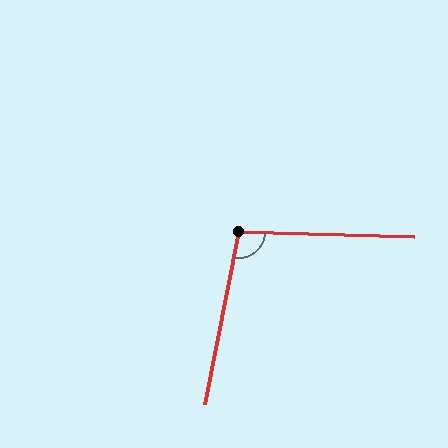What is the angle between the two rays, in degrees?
Approximately 100 degrees.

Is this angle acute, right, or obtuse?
It is obtuse.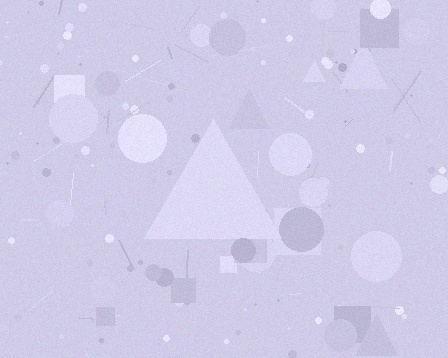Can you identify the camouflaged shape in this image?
The camouflaged shape is a triangle.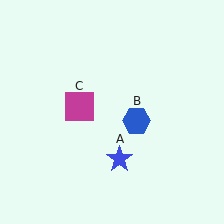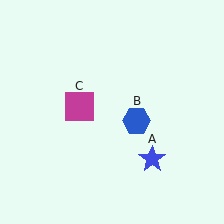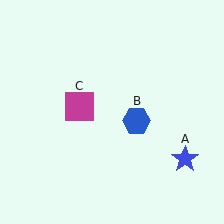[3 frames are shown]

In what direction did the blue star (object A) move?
The blue star (object A) moved right.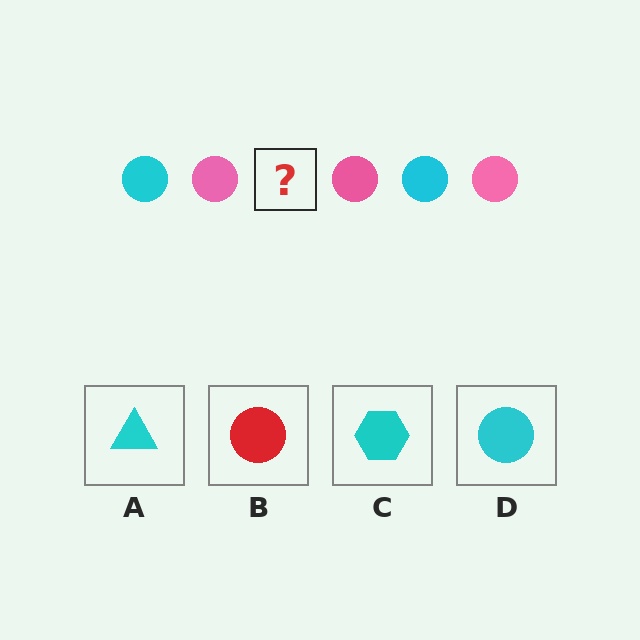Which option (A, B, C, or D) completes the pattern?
D.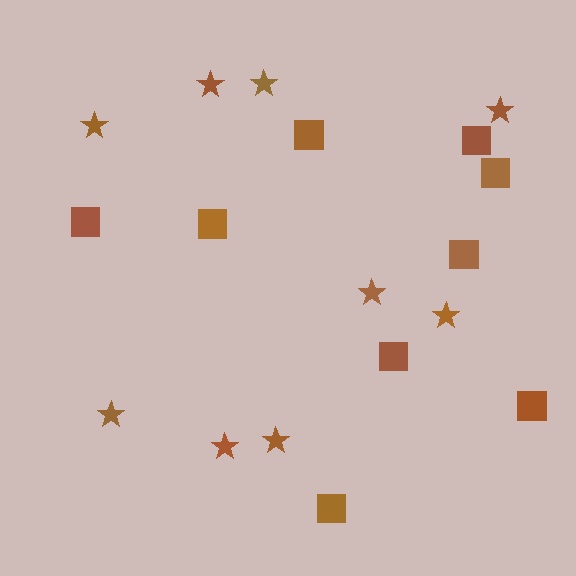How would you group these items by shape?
There are 2 groups: one group of squares (9) and one group of stars (9).